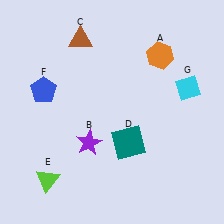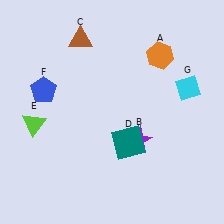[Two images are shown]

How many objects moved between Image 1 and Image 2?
2 objects moved between the two images.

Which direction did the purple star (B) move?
The purple star (B) moved right.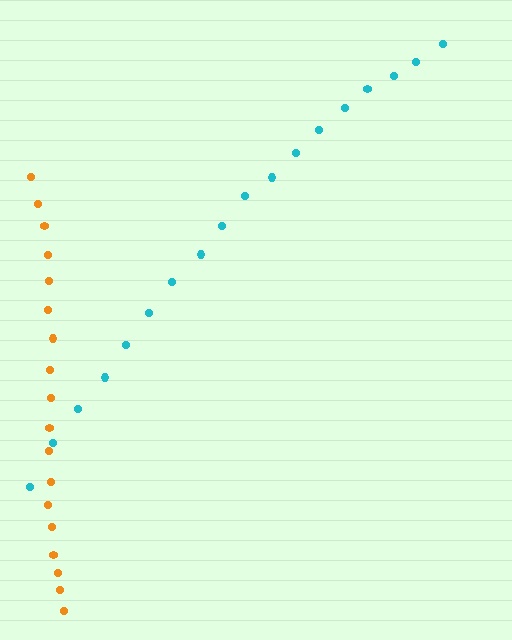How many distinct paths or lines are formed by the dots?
There are 2 distinct paths.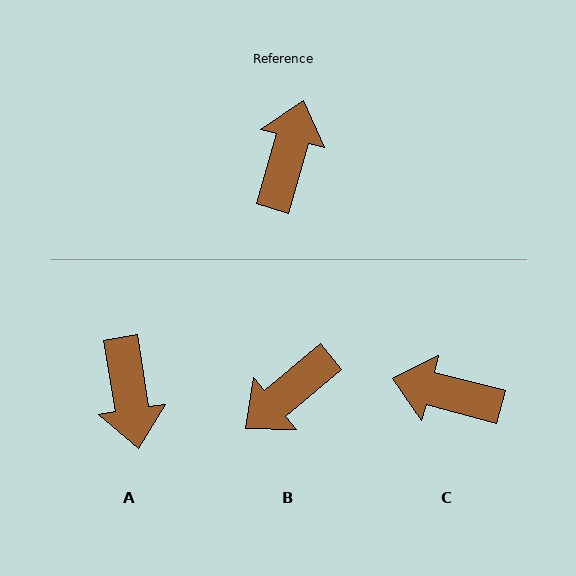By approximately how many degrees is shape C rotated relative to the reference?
Approximately 91 degrees counter-clockwise.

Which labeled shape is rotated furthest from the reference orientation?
A, about 155 degrees away.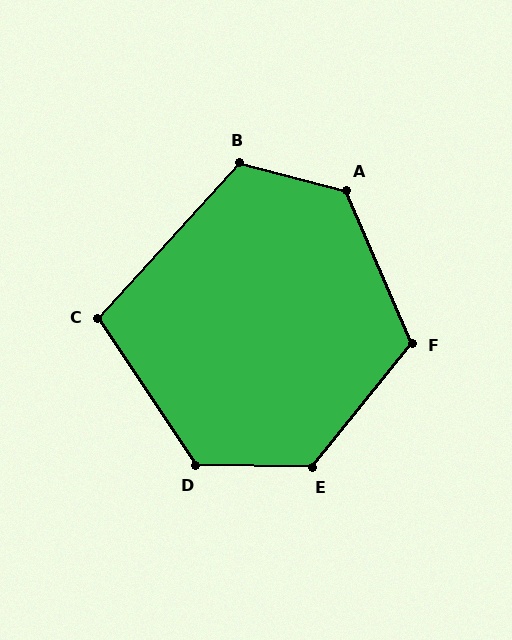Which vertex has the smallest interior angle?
C, at approximately 104 degrees.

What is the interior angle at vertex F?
Approximately 118 degrees (obtuse).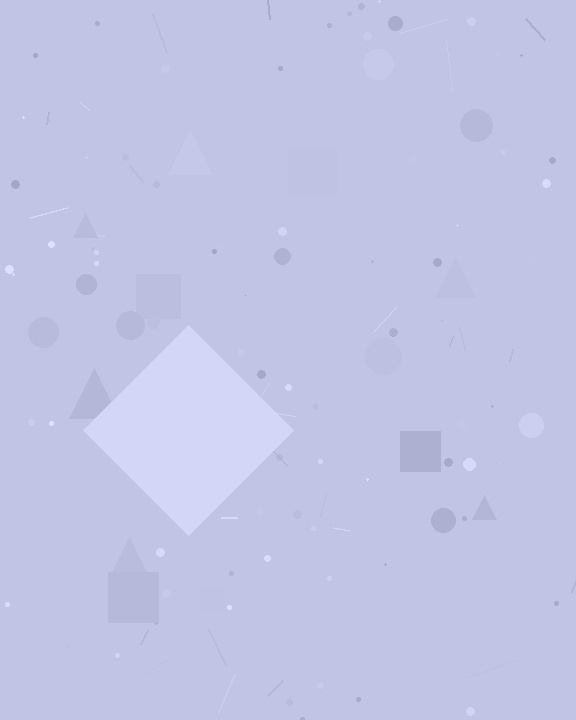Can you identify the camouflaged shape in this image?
The camouflaged shape is a diamond.